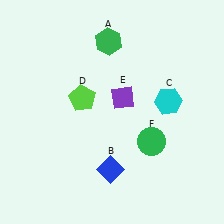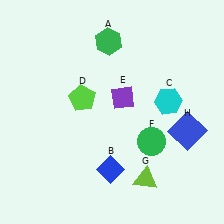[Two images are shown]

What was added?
A lime triangle (G), a blue square (H) were added in Image 2.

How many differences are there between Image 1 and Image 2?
There are 2 differences between the two images.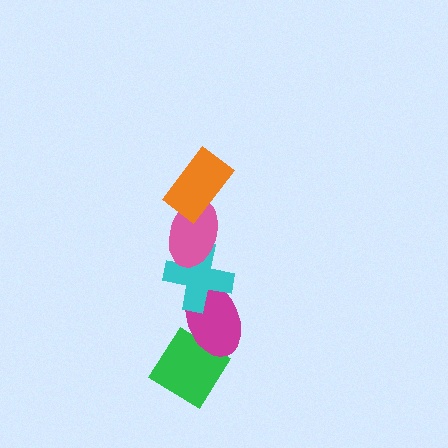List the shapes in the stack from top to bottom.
From top to bottom: the orange rectangle, the pink ellipse, the cyan cross, the magenta ellipse, the green diamond.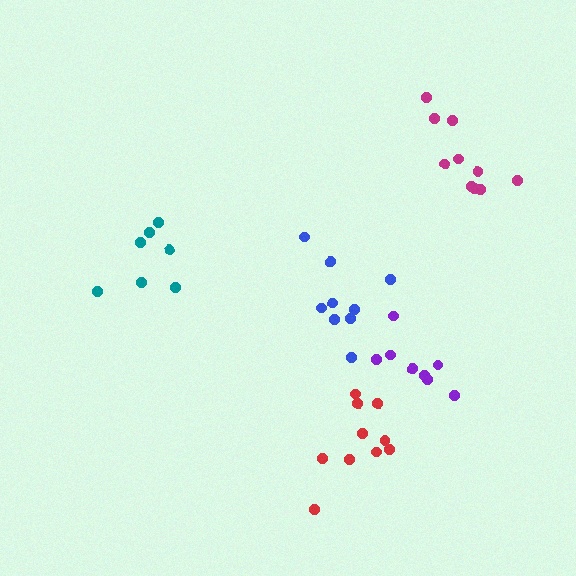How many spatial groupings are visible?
There are 5 spatial groupings.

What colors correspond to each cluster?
The clusters are colored: magenta, blue, purple, teal, red.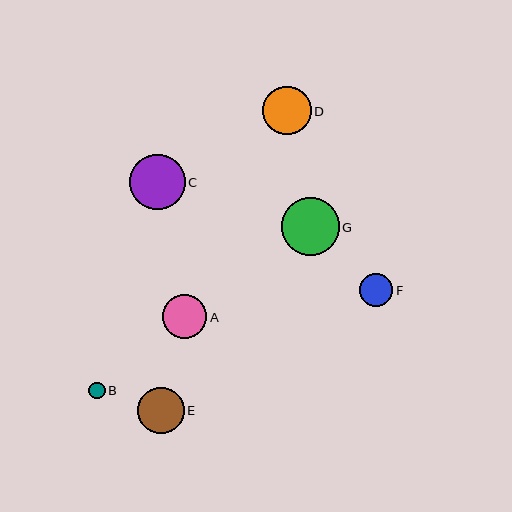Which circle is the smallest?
Circle B is the smallest with a size of approximately 17 pixels.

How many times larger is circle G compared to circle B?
Circle G is approximately 3.5 times the size of circle B.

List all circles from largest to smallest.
From largest to smallest: G, C, D, E, A, F, B.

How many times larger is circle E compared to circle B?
Circle E is approximately 2.8 times the size of circle B.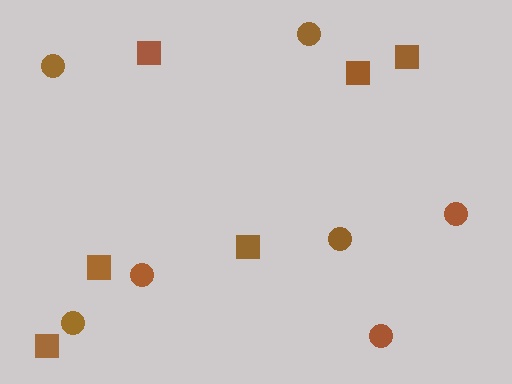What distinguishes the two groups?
There are 2 groups: one group of squares (6) and one group of circles (7).